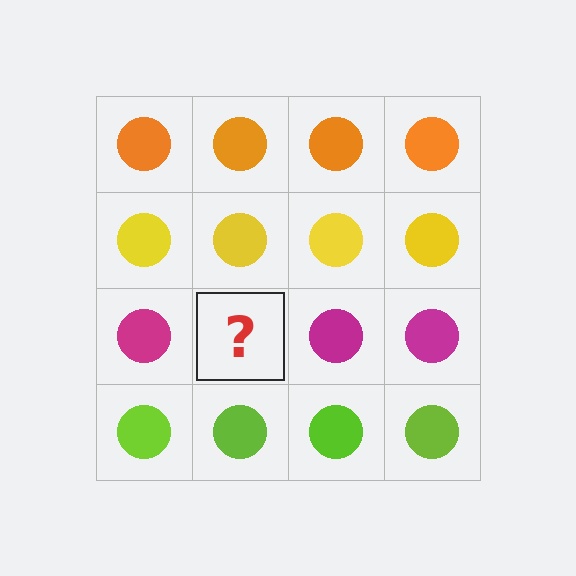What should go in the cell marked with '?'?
The missing cell should contain a magenta circle.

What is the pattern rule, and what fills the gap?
The rule is that each row has a consistent color. The gap should be filled with a magenta circle.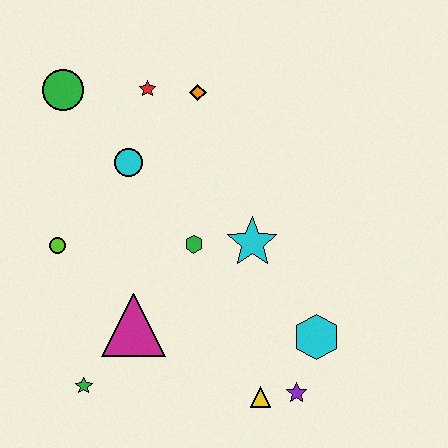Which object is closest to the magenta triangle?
The green star is closest to the magenta triangle.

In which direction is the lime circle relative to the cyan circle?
The lime circle is below the cyan circle.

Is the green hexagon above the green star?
Yes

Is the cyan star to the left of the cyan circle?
No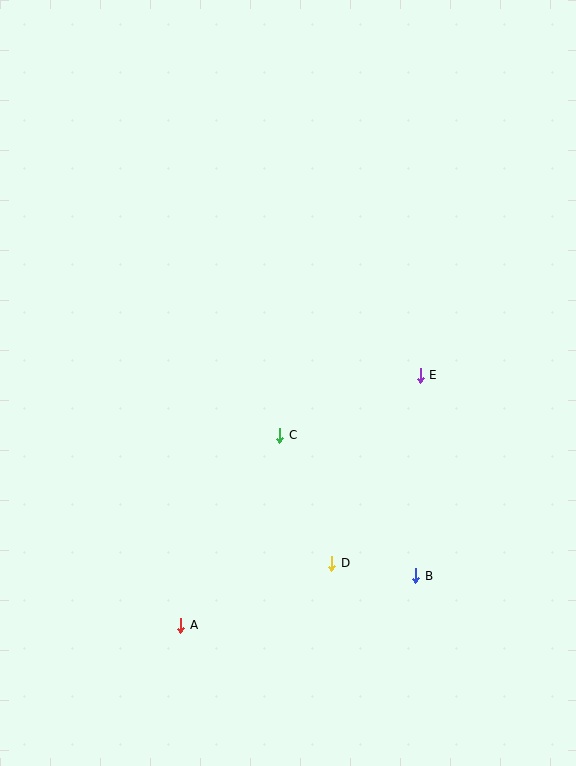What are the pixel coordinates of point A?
Point A is at (181, 625).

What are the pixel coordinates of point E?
Point E is at (420, 375).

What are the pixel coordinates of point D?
Point D is at (332, 563).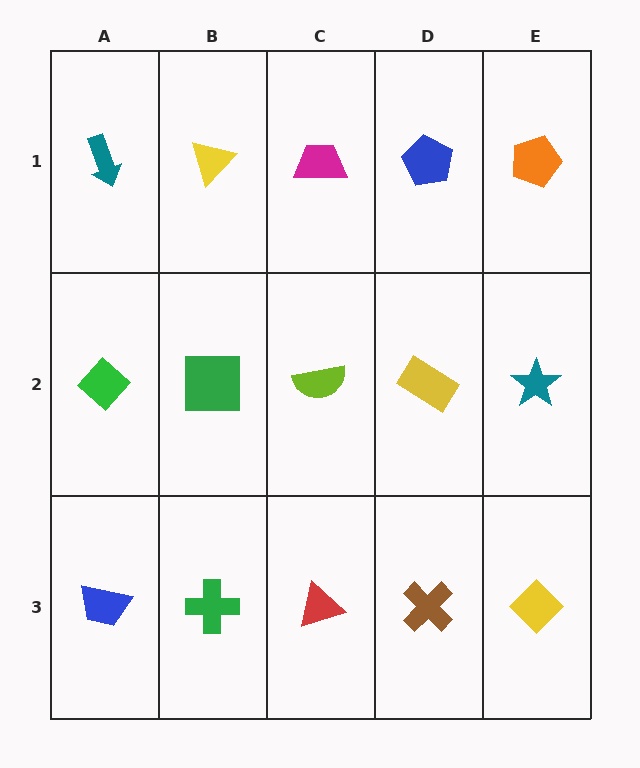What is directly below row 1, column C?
A lime semicircle.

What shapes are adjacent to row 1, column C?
A lime semicircle (row 2, column C), a yellow triangle (row 1, column B), a blue pentagon (row 1, column D).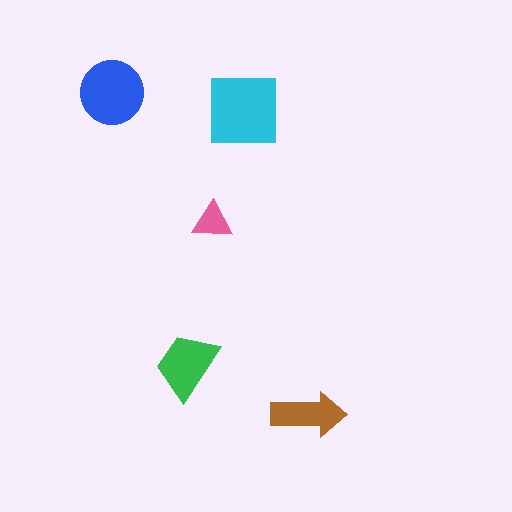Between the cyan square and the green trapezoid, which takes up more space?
The cyan square.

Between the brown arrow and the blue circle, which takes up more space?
The blue circle.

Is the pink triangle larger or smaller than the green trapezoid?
Smaller.